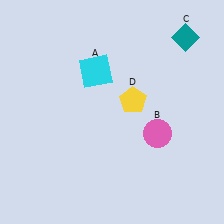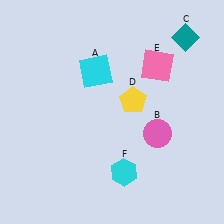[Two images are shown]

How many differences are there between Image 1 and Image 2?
There are 2 differences between the two images.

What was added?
A pink square (E), a cyan hexagon (F) were added in Image 2.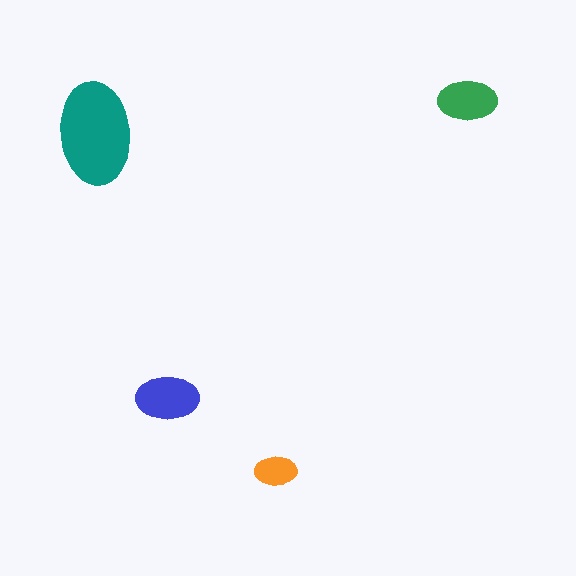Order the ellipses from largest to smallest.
the teal one, the blue one, the green one, the orange one.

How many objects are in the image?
There are 4 objects in the image.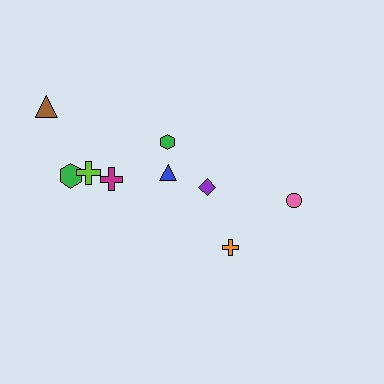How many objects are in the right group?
There are 3 objects.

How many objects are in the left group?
There are 6 objects.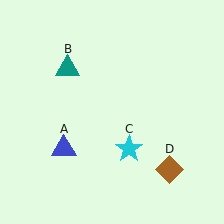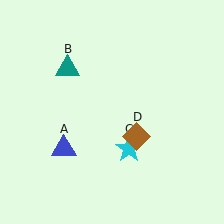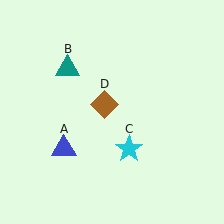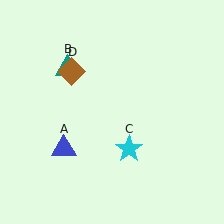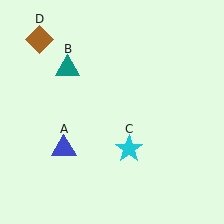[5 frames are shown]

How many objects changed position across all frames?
1 object changed position: brown diamond (object D).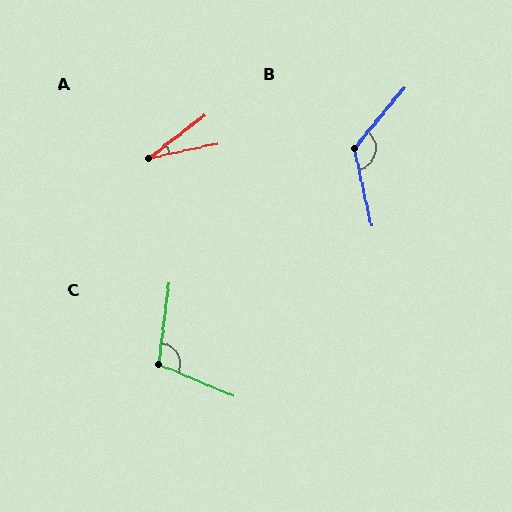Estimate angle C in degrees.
Approximately 106 degrees.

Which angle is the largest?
B, at approximately 128 degrees.